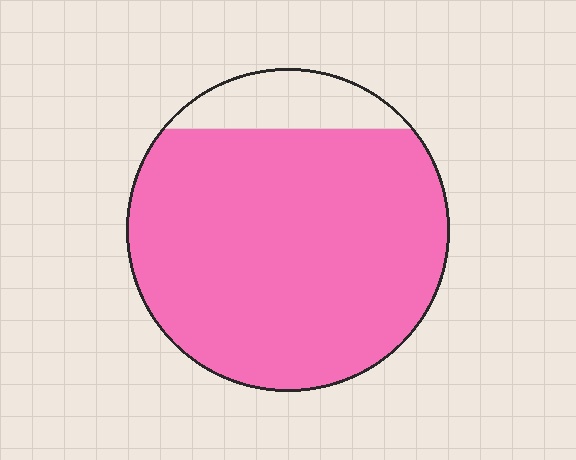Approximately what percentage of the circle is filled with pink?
Approximately 85%.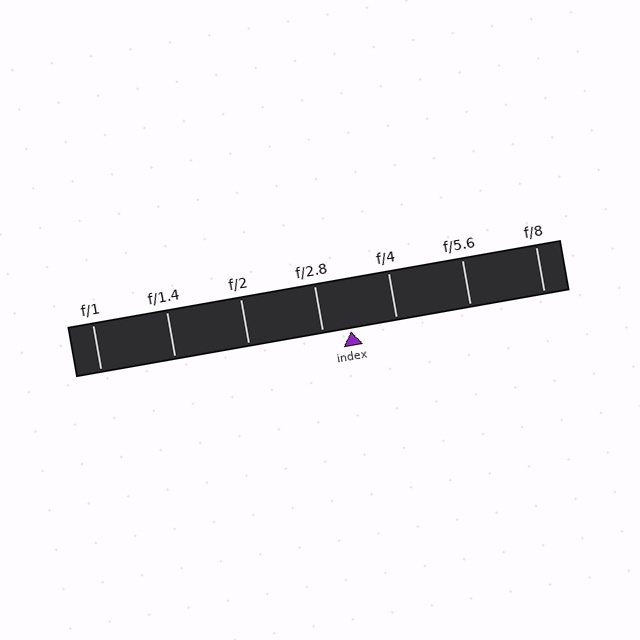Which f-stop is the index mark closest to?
The index mark is closest to f/2.8.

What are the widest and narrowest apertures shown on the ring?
The widest aperture shown is f/1 and the narrowest is f/8.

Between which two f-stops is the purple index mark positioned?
The index mark is between f/2.8 and f/4.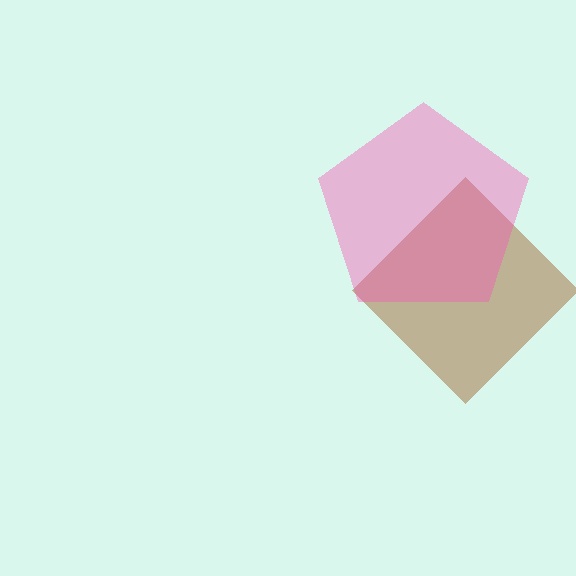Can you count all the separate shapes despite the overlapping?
Yes, there are 2 separate shapes.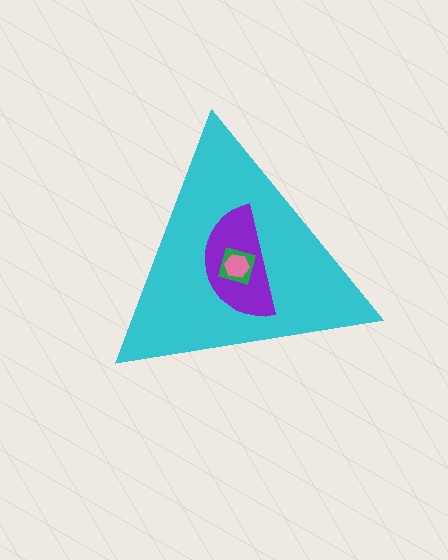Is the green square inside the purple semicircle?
Yes.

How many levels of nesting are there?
4.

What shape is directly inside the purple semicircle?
The green square.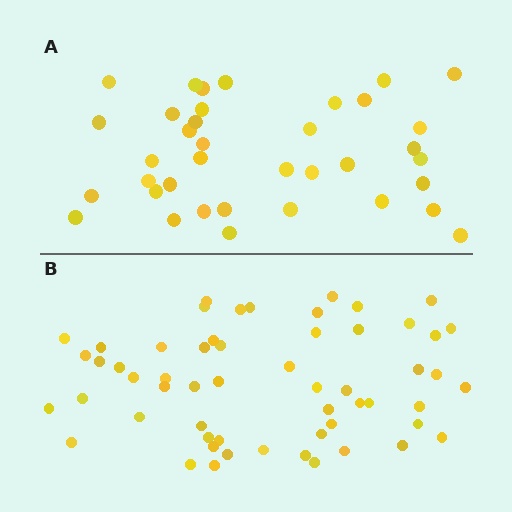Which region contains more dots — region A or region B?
Region B (the bottom region) has more dots.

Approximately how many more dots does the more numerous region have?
Region B has approximately 20 more dots than region A.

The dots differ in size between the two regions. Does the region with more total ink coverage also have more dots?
No. Region A has more total ink coverage because its dots are larger, but region B actually contains more individual dots. Total area can be misleading — the number of items is what matters here.